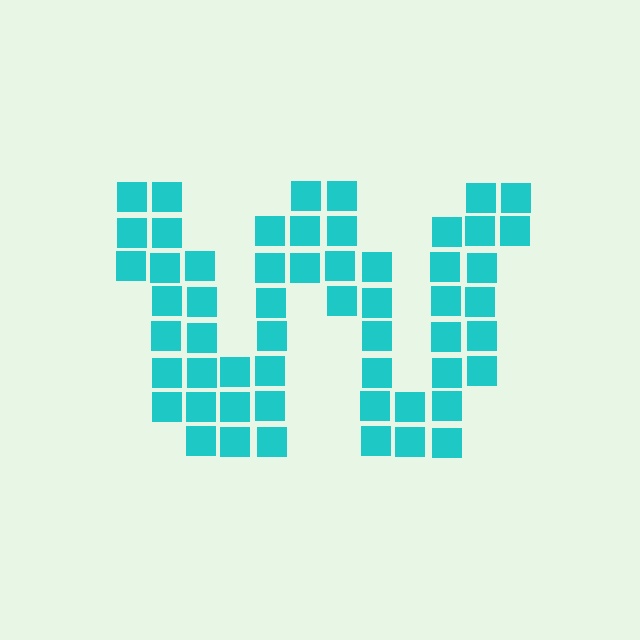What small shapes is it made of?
It is made of small squares.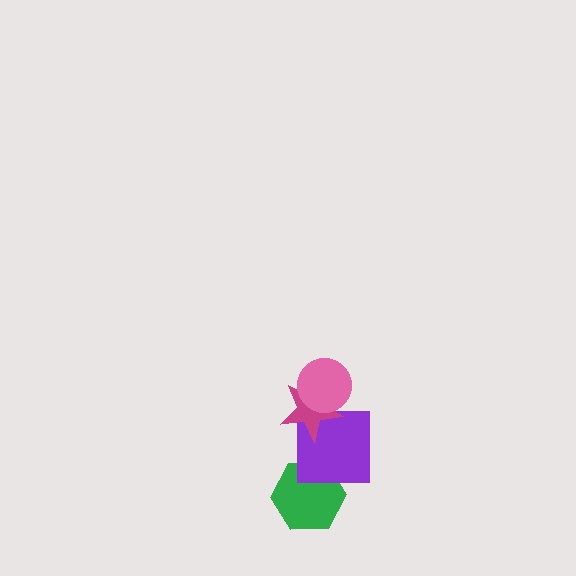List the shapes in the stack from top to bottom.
From top to bottom: the pink circle, the magenta star, the purple square, the green hexagon.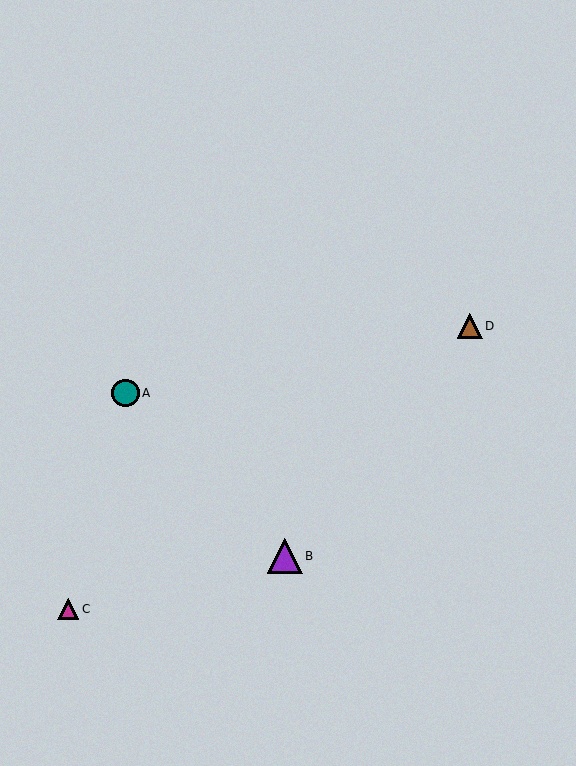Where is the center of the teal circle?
The center of the teal circle is at (126, 393).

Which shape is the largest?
The purple triangle (labeled B) is the largest.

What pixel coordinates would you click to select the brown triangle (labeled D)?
Click at (470, 326) to select the brown triangle D.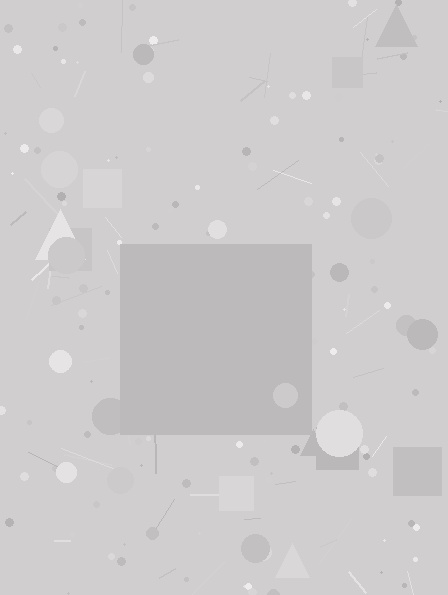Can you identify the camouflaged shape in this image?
The camouflaged shape is a square.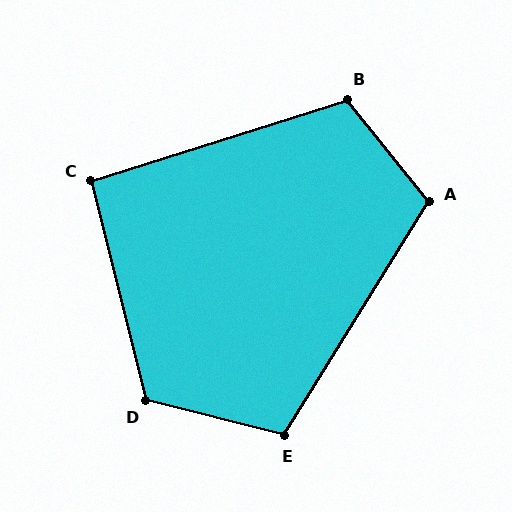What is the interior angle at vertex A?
Approximately 110 degrees (obtuse).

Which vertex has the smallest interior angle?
C, at approximately 94 degrees.